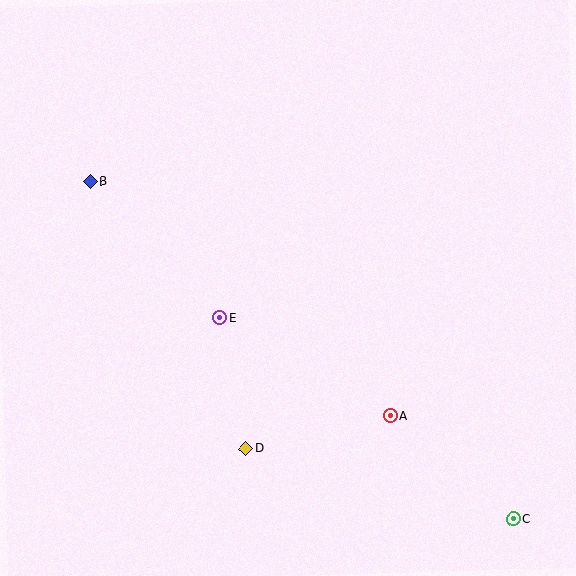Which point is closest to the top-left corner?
Point B is closest to the top-left corner.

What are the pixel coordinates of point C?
Point C is at (513, 519).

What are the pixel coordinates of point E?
Point E is at (219, 318).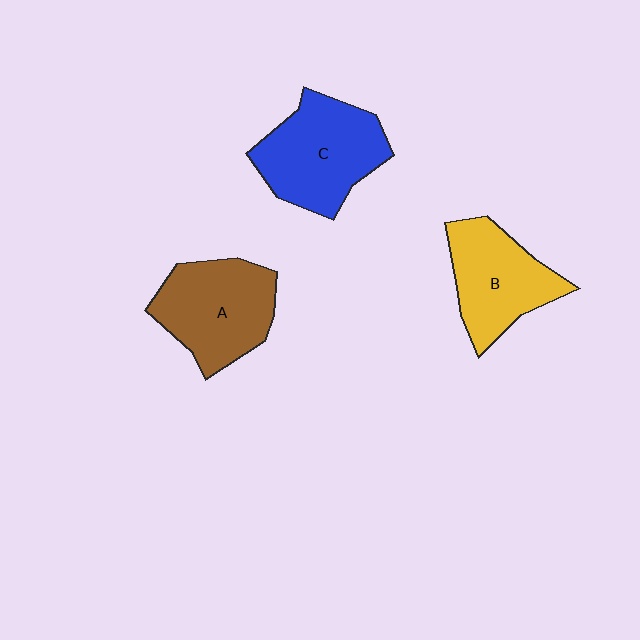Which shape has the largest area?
Shape C (blue).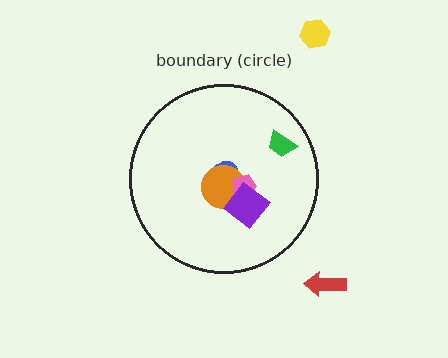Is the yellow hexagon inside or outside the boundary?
Outside.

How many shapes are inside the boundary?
5 inside, 2 outside.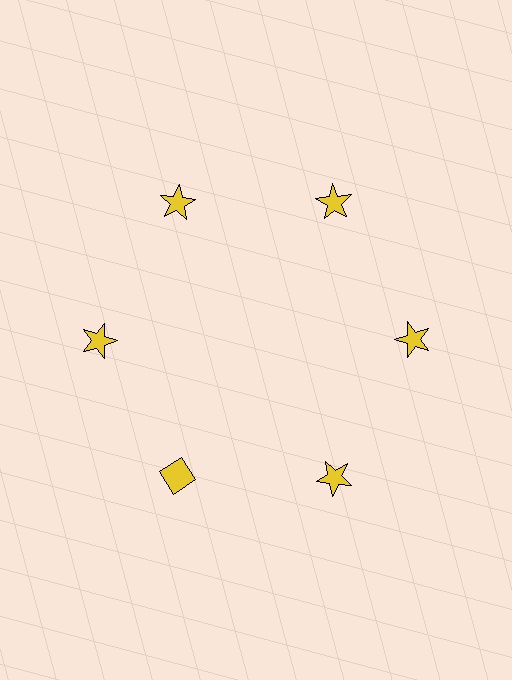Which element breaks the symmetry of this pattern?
The yellow diamond at roughly the 7 o'clock position breaks the symmetry. All other shapes are yellow stars.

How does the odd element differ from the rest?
It has a different shape: diamond instead of star.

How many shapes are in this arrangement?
There are 6 shapes arranged in a ring pattern.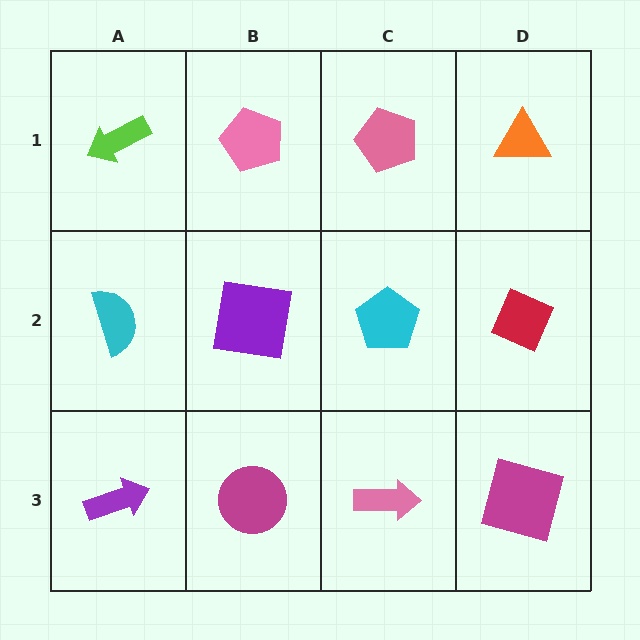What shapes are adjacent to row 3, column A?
A cyan semicircle (row 2, column A), a magenta circle (row 3, column B).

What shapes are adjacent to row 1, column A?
A cyan semicircle (row 2, column A), a pink pentagon (row 1, column B).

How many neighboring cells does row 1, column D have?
2.